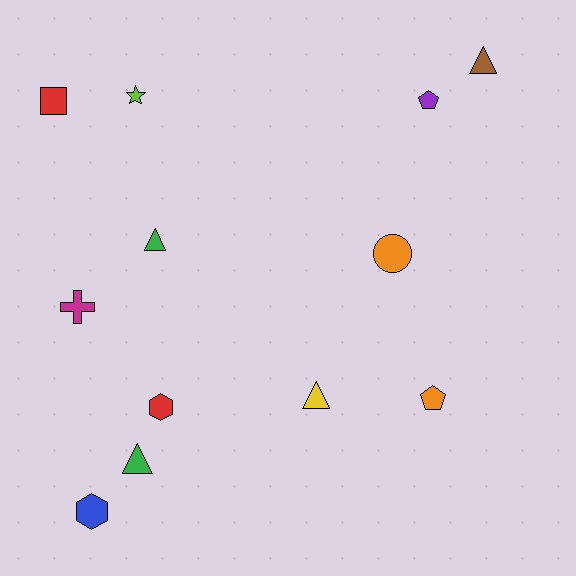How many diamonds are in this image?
There are no diamonds.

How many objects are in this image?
There are 12 objects.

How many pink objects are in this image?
There are no pink objects.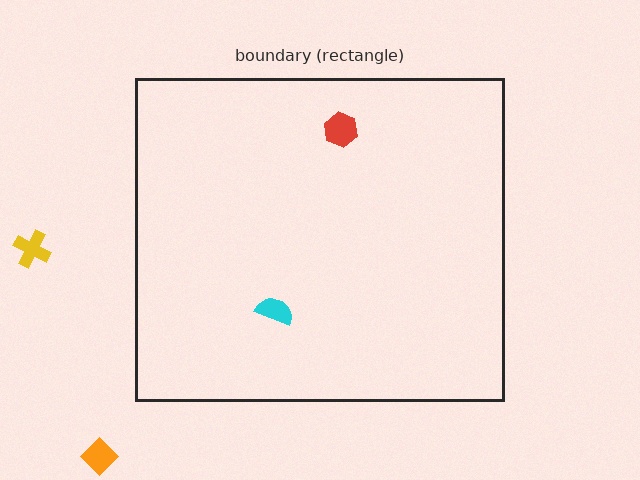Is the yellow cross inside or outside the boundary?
Outside.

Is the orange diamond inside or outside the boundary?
Outside.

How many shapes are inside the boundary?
2 inside, 2 outside.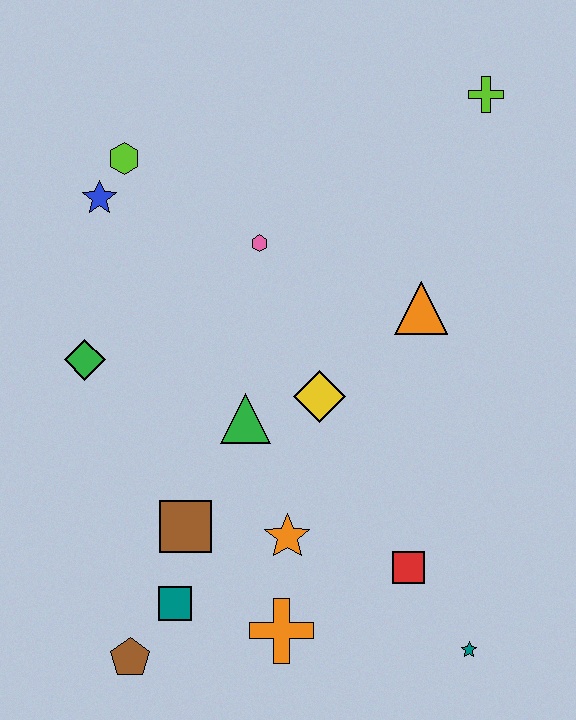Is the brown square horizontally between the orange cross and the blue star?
Yes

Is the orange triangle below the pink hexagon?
Yes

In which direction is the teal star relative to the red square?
The teal star is below the red square.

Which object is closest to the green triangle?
The yellow diamond is closest to the green triangle.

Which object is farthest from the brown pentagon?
The lime cross is farthest from the brown pentagon.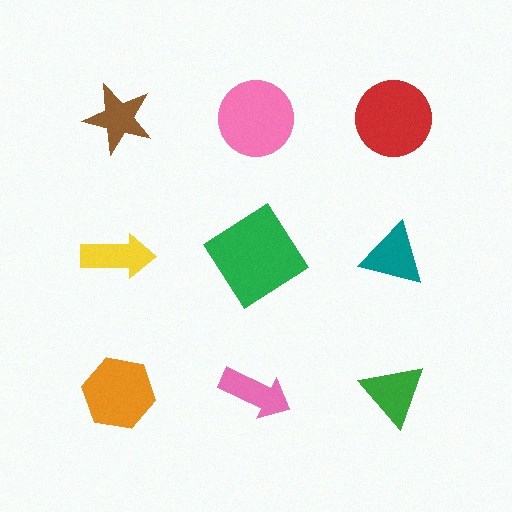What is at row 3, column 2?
A pink arrow.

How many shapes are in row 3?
3 shapes.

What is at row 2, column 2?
A green diamond.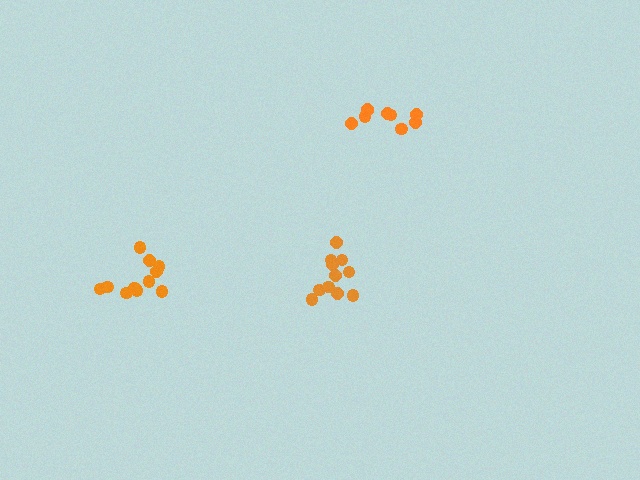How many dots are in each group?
Group 1: 11 dots, Group 2: 11 dots, Group 3: 9 dots (31 total).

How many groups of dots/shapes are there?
There are 3 groups.